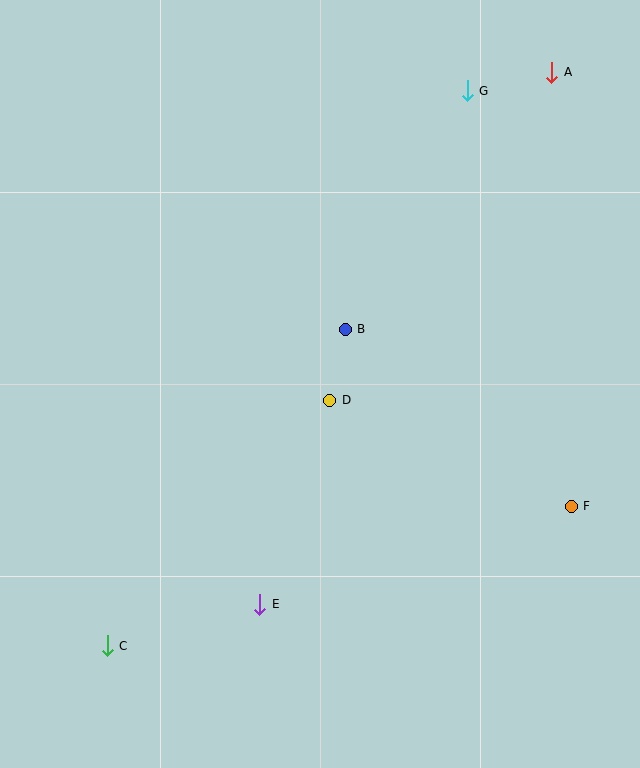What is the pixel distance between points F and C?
The distance between F and C is 484 pixels.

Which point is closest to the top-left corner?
Point G is closest to the top-left corner.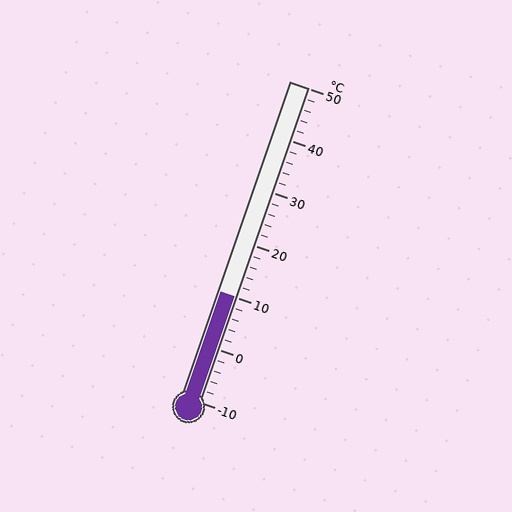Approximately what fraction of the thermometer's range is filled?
The thermometer is filled to approximately 35% of its range.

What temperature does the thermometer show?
The thermometer shows approximately 10°C.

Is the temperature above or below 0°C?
The temperature is above 0°C.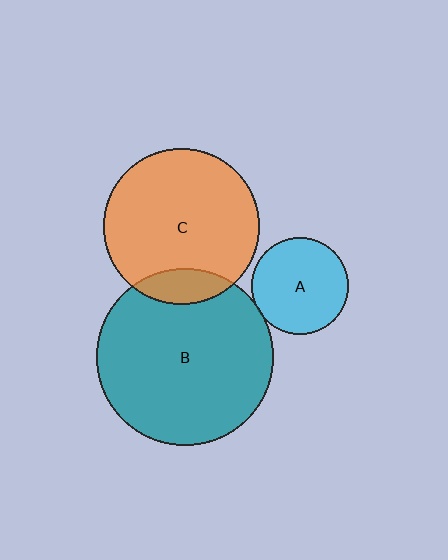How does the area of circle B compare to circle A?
Approximately 3.3 times.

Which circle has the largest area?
Circle B (teal).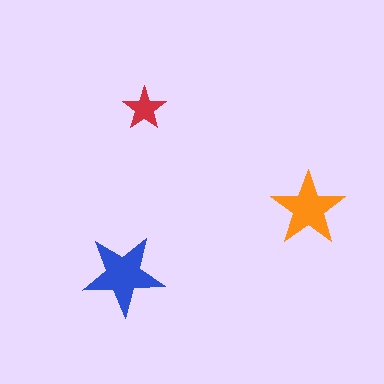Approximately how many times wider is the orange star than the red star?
About 1.5 times wider.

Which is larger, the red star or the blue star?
The blue one.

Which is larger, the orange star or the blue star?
The blue one.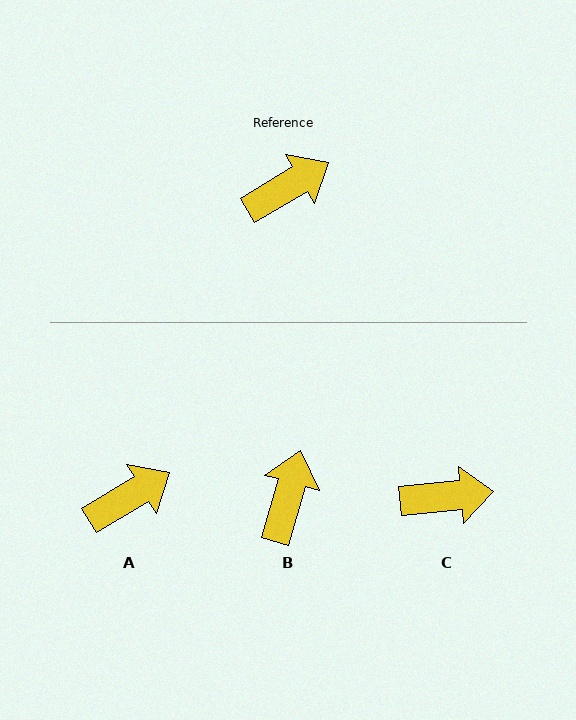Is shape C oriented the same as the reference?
No, it is off by about 25 degrees.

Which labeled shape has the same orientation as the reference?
A.